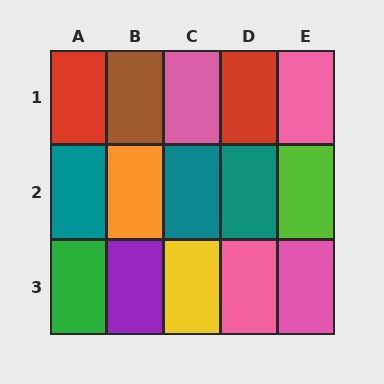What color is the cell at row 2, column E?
Lime.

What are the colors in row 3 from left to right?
Green, purple, yellow, pink, pink.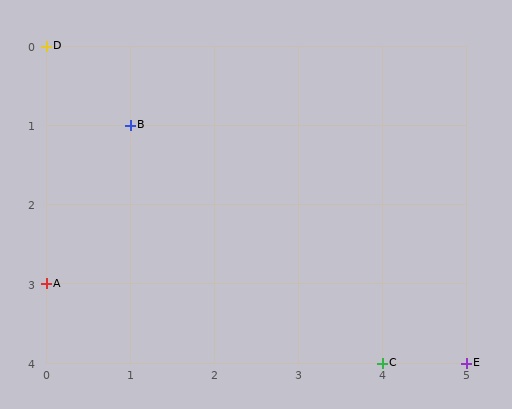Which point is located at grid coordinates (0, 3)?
Point A is at (0, 3).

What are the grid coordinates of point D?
Point D is at grid coordinates (0, 0).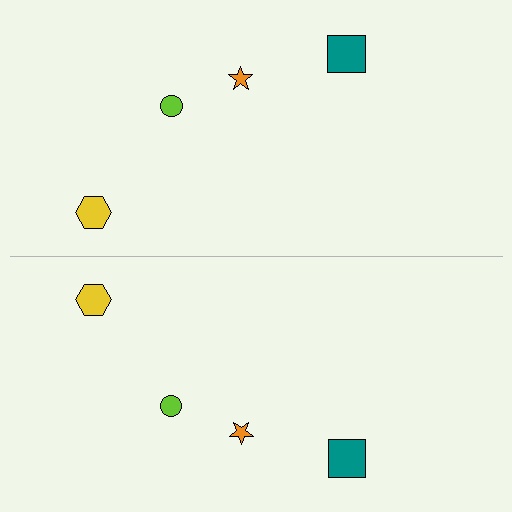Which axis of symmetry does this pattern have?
The pattern has a horizontal axis of symmetry running through the center of the image.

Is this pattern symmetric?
Yes, this pattern has bilateral (reflection) symmetry.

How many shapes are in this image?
There are 8 shapes in this image.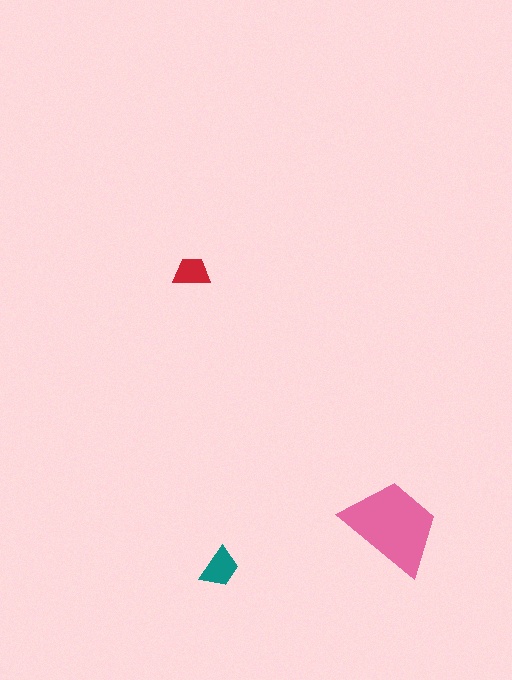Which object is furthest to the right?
The pink trapezoid is rightmost.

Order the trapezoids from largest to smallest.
the pink one, the teal one, the red one.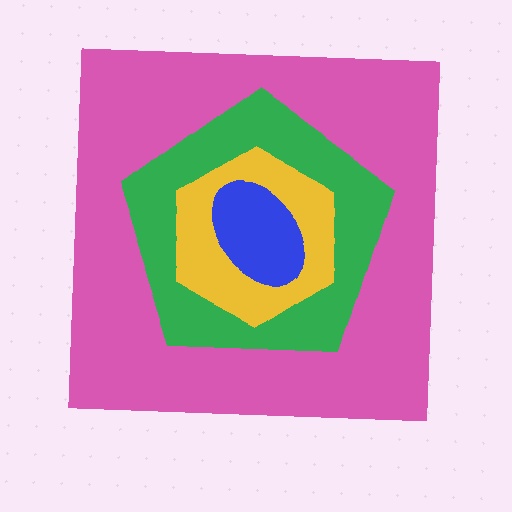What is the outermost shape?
The pink square.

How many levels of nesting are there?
4.